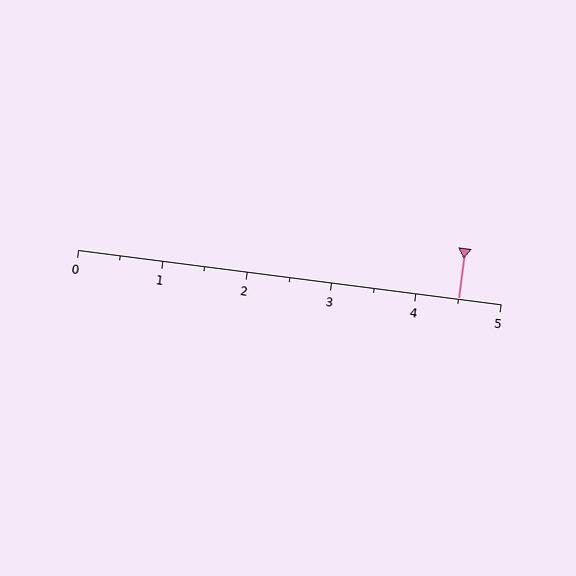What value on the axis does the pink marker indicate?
The marker indicates approximately 4.5.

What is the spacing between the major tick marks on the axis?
The major ticks are spaced 1 apart.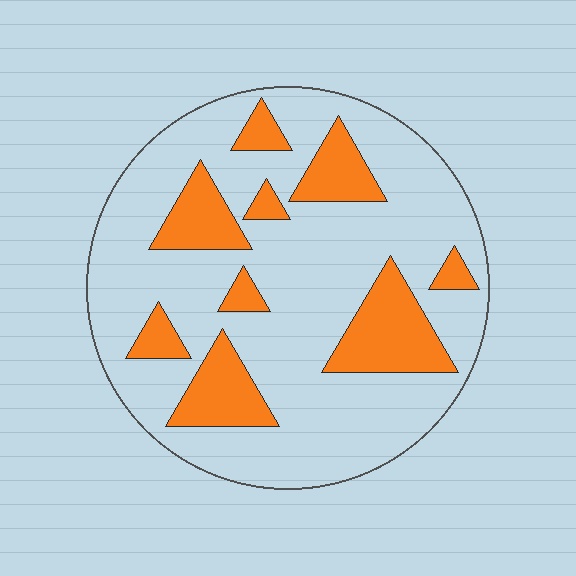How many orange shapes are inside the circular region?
9.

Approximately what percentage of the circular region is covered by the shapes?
Approximately 25%.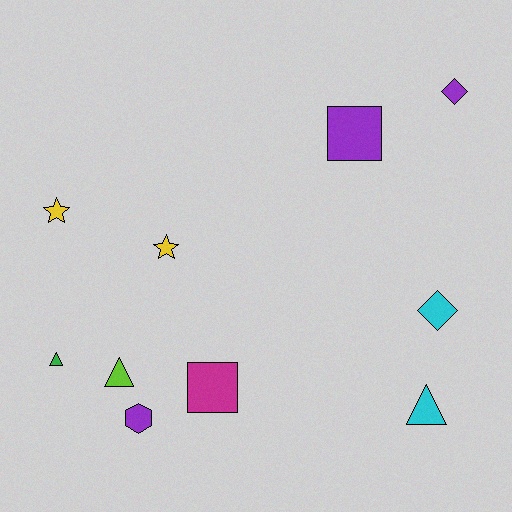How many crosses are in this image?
There are no crosses.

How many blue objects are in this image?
There are no blue objects.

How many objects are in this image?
There are 10 objects.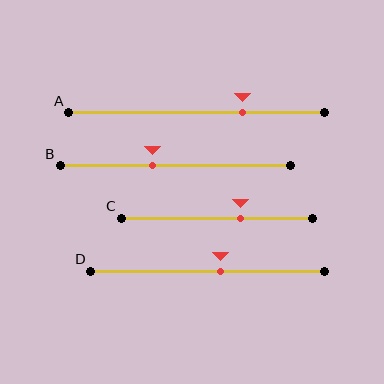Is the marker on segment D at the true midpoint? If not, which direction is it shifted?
No, the marker on segment D is shifted to the right by about 6% of the segment length.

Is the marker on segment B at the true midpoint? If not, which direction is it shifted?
No, the marker on segment B is shifted to the left by about 10% of the segment length.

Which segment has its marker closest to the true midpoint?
Segment D has its marker closest to the true midpoint.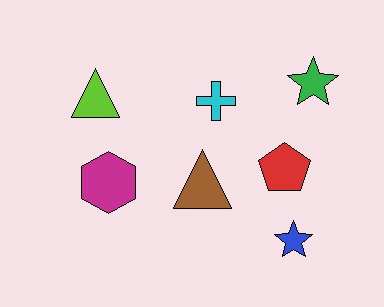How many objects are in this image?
There are 7 objects.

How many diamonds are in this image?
There are no diamonds.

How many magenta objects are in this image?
There is 1 magenta object.